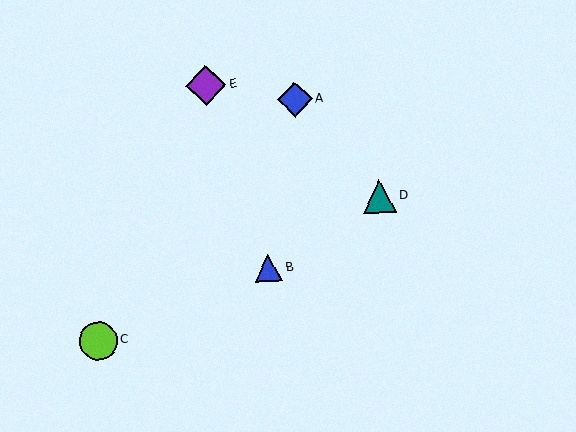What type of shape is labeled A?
Shape A is a blue diamond.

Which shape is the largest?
The purple diamond (labeled E) is the largest.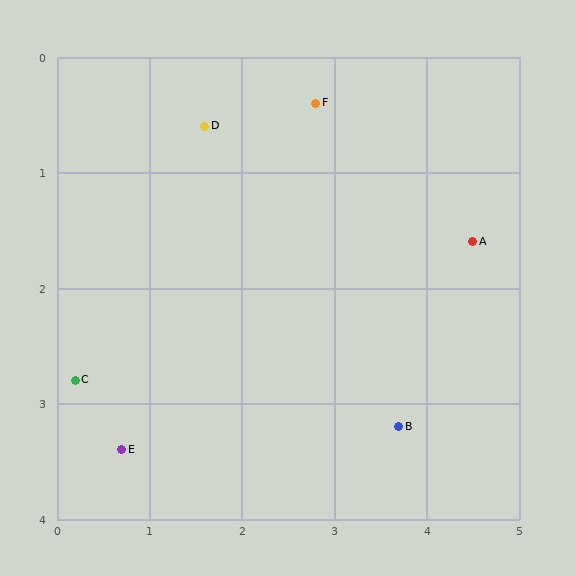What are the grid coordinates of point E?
Point E is at approximately (0.7, 3.4).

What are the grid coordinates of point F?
Point F is at approximately (2.8, 0.4).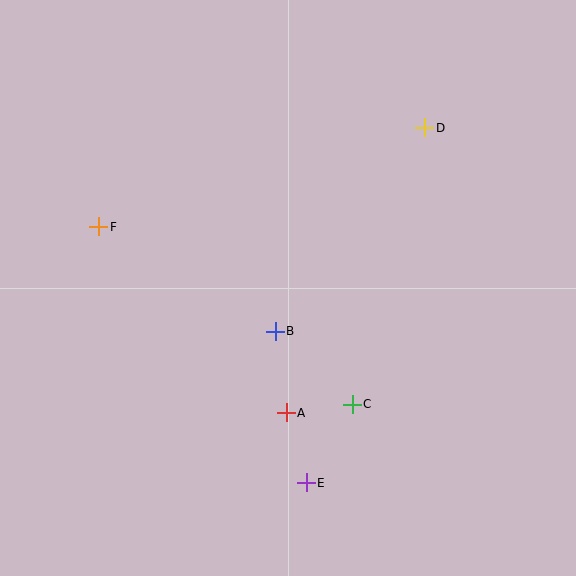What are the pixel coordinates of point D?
Point D is at (425, 128).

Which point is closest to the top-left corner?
Point F is closest to the top-left corner.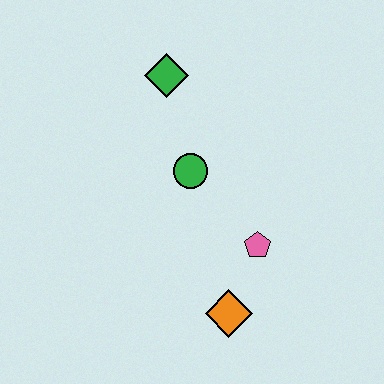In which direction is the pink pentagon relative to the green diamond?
The pink pentagon is below the green diamond.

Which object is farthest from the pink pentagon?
The green diamond is farthest from the pink pentagon.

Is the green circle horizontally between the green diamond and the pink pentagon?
Yes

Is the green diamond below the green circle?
No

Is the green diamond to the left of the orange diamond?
Yes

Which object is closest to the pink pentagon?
The orange diamond is closest to the pink pentagon.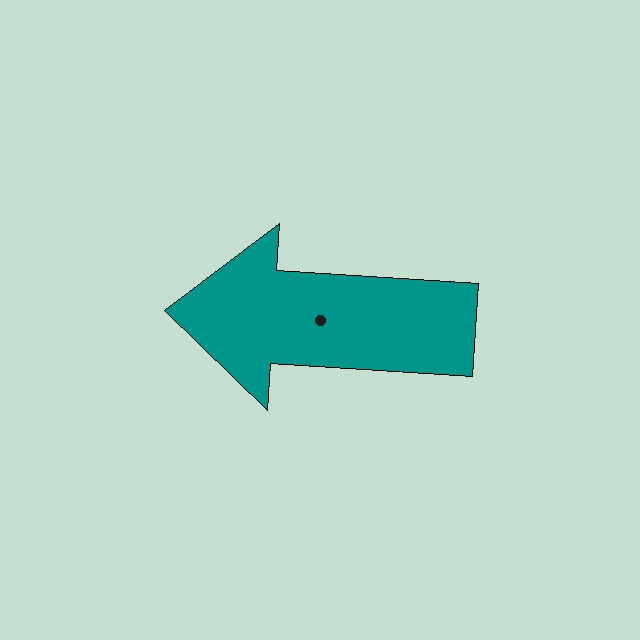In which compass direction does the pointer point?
West.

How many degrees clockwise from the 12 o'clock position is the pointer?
Approximately 274 degrees.